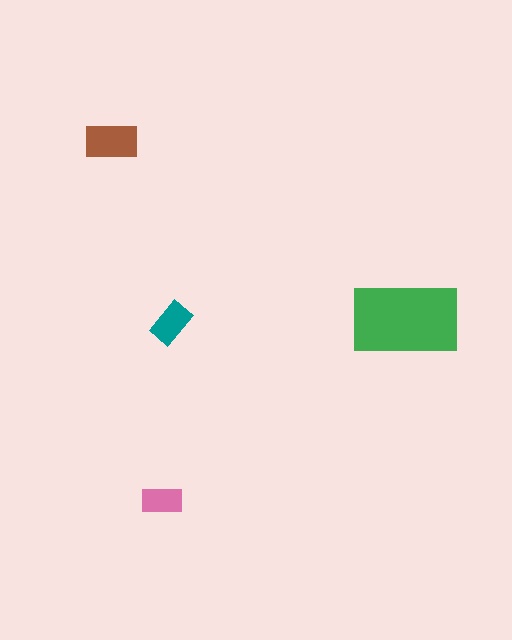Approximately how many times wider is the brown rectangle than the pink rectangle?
About 1.5 times wider.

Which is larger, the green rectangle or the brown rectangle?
The green one.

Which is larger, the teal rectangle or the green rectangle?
The green one.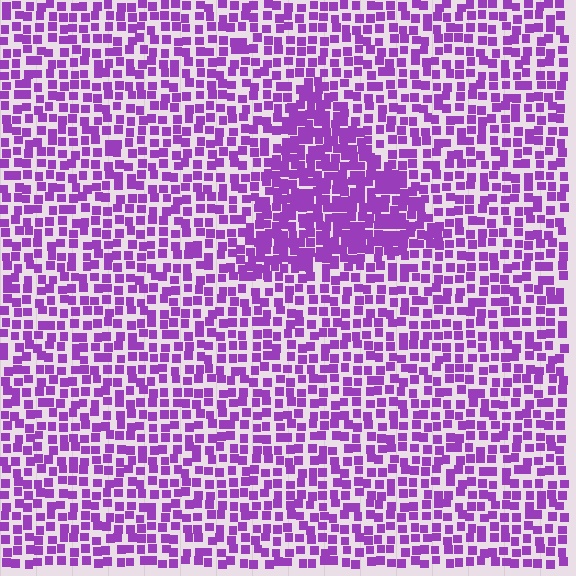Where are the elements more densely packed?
The elements are more densely packed inside the triangle boundary.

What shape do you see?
I see a triangle.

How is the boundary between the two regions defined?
The boundary is defined by a change in element density (approximately 1.8x ratio). All elements are the same color, size, and shape.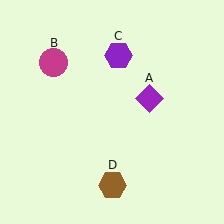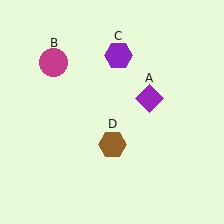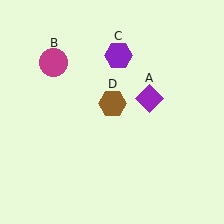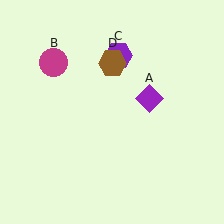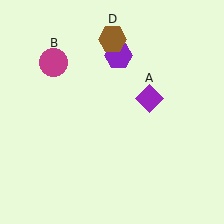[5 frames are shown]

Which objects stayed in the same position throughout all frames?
Purple diamond (object A) and magenta circle (object B) and purple hexagon (object C) remained stationary.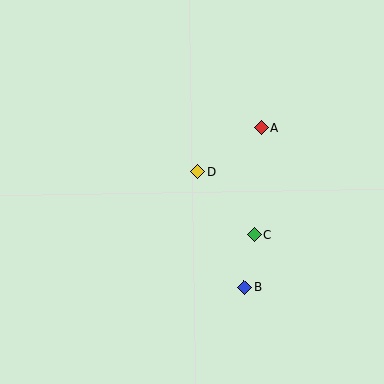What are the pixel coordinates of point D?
Point D is at (197, 171).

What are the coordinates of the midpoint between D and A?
The midpoint between D and A is at (229, 149).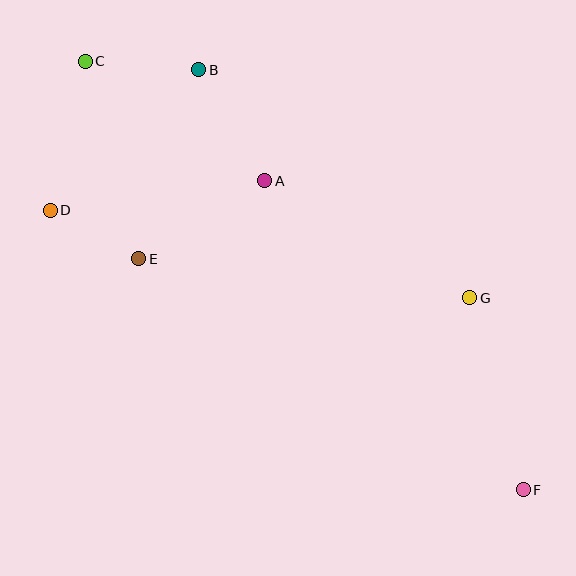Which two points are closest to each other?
Points D and E are closest to each other.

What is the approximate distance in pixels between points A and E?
The distance between A and E is approximately 149 pixels.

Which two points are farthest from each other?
Points C and F are farthest from each other.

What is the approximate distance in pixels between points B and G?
The distance between B and G is approximately 354 pixels.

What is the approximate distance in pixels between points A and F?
The distance between A and F is approximately 403 pixels.